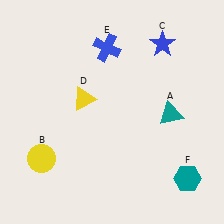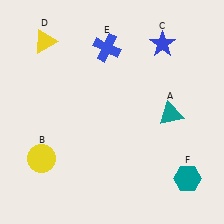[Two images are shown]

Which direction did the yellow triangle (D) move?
The yellow triangle (D) moved up.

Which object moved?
The yellow triangle (D) moved up.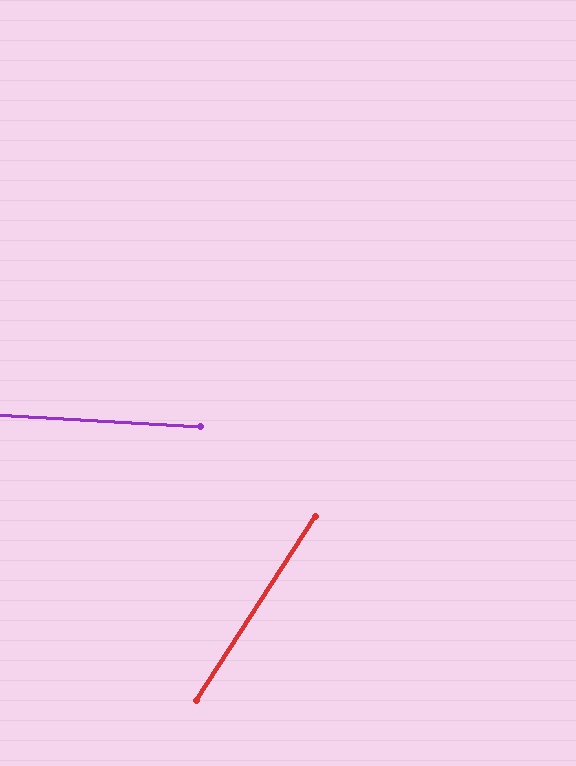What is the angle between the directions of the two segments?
Approximately 60 degrees.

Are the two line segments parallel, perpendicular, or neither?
Neither parallel nor perpendicular — they differ by about 60°.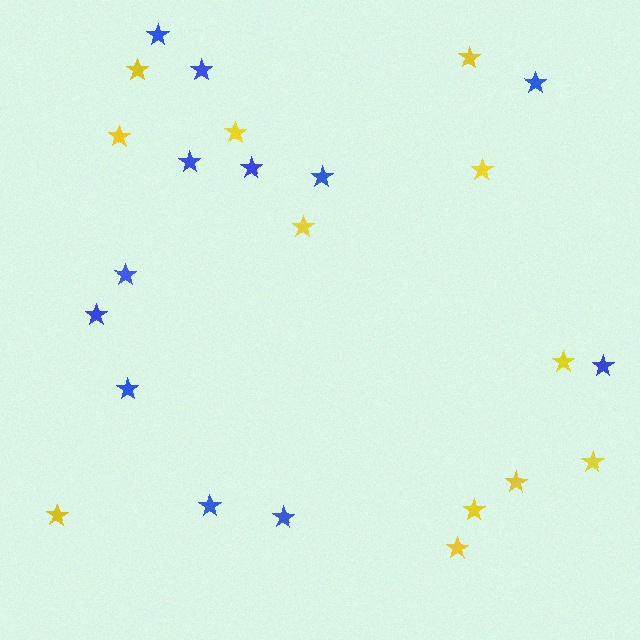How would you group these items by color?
There are 2 groups: one group of blue stars (12) and one group of yellow stars (12).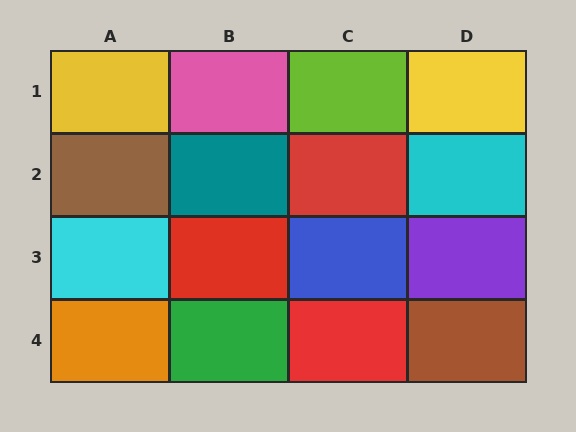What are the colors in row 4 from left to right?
Orange, green, red, brown.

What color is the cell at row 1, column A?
Yellow.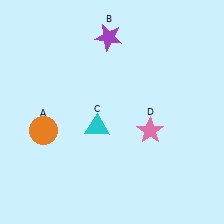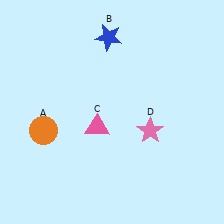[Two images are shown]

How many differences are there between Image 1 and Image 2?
There are 2 differences between the two images.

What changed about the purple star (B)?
In Image 1, B is purple. In Image 2, it changed to blue.